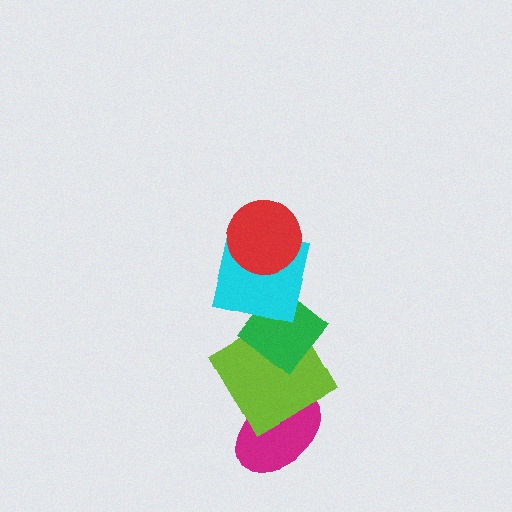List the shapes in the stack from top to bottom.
From top to bottom: the red circle, the cyan square, the green diamond, the lime diamond, the magenta ellipse.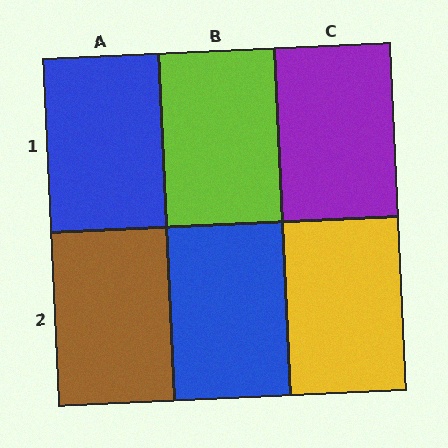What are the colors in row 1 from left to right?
Blue, lime, purple.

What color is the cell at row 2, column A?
Brown.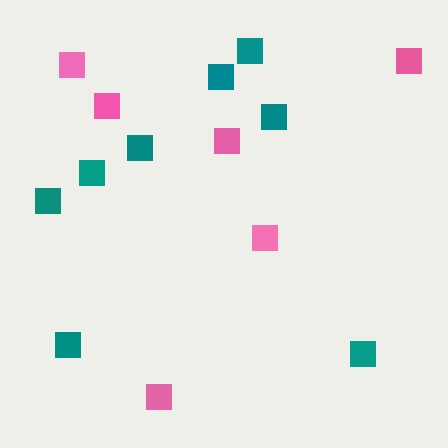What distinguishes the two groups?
There are 2 groups: one group of teal squares (8) and one group of pink squares (6).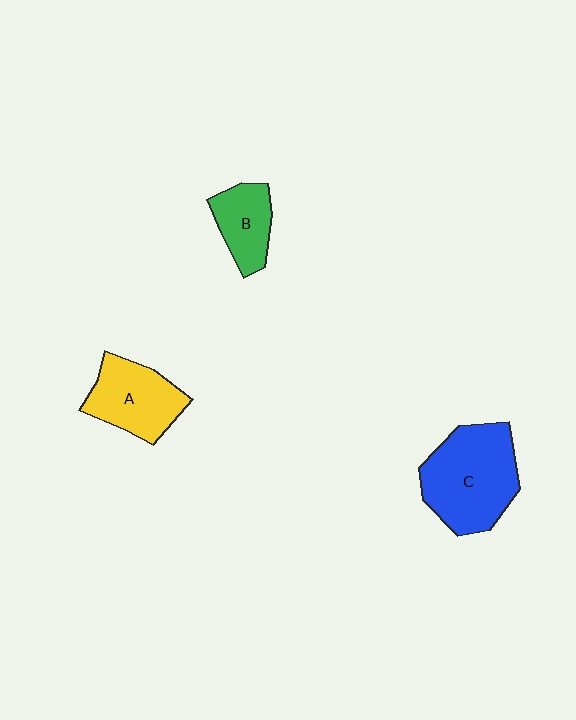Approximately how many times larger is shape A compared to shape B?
Approximately 1.4 times.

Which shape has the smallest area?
Shape B (green).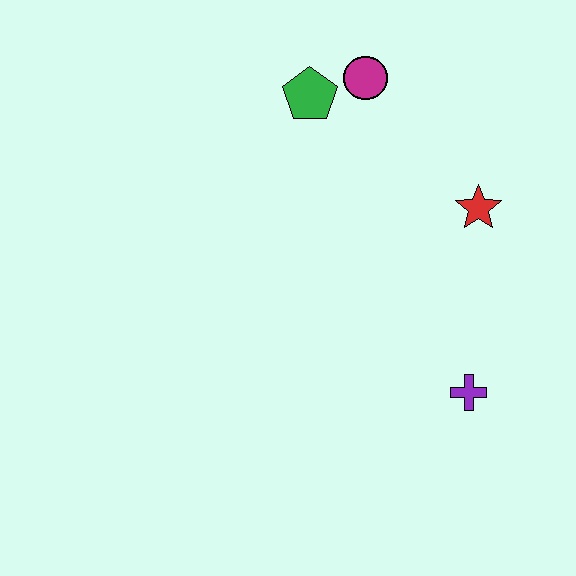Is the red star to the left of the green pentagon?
No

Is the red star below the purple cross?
No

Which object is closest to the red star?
The magenta circle is closest to the red star.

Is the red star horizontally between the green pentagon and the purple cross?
No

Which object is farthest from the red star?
The green pentagon is farthest from the red star.